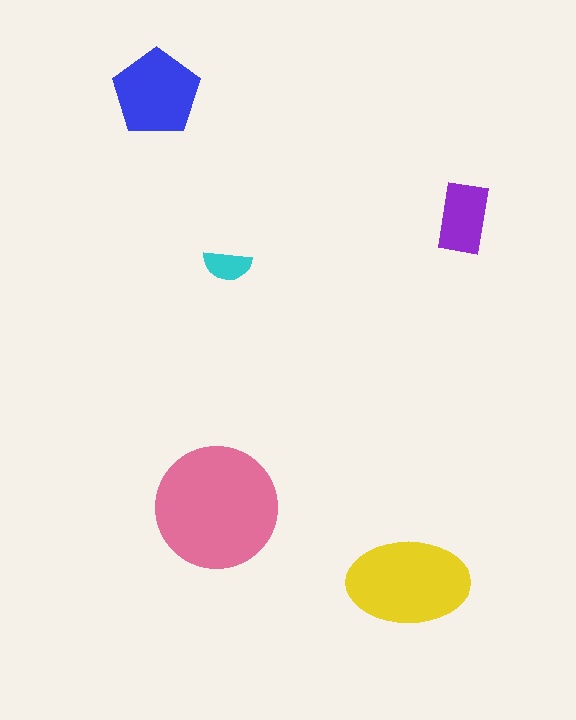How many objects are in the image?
There are 5 objects in the image.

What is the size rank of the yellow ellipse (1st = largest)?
2nd.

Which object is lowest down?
The yellow ellipse is bottommost.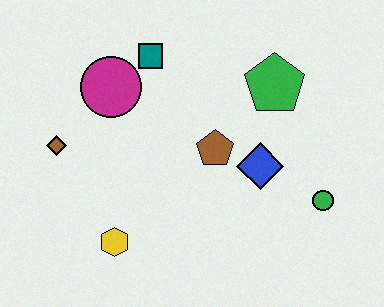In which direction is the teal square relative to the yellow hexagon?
The teal square is above the yellow hexagon.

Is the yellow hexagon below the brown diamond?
Yes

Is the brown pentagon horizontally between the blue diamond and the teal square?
Yes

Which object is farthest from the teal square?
The green circle is farthest from the teal square.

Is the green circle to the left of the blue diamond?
No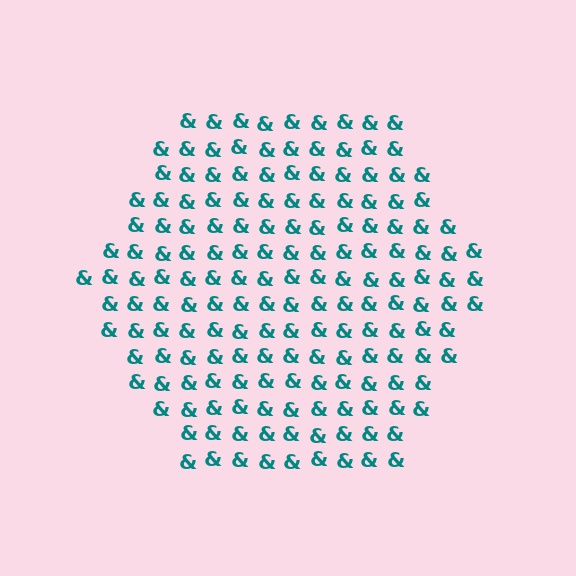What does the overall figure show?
The overall figure shows a hexagon.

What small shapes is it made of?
It is made of small ampersands.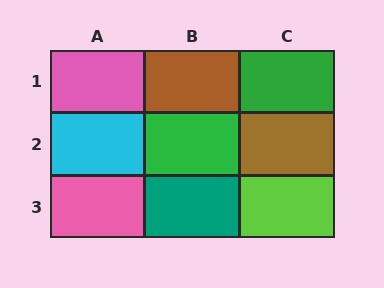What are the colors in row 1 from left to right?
Pink, brown, green.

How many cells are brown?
2 cells are brown.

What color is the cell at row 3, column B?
Teal.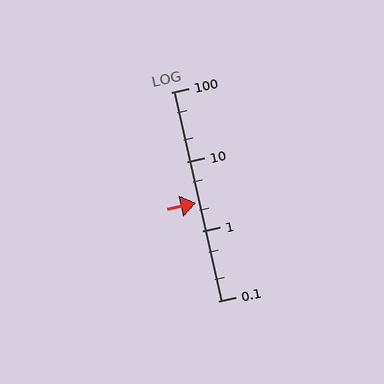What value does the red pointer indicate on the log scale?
The pointer indicates approximately 2.6.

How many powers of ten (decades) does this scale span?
The scale spans 3 decades, from 0.1 to 100.